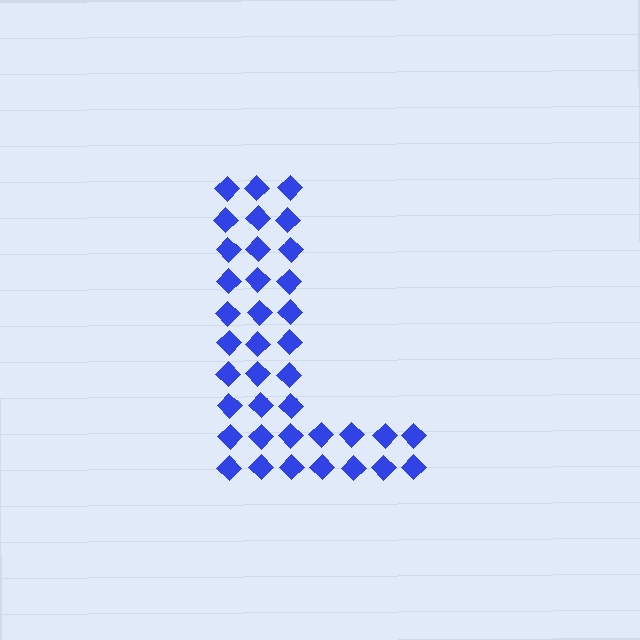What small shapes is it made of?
It is made of small diamonds.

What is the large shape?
The large shape is the letter L.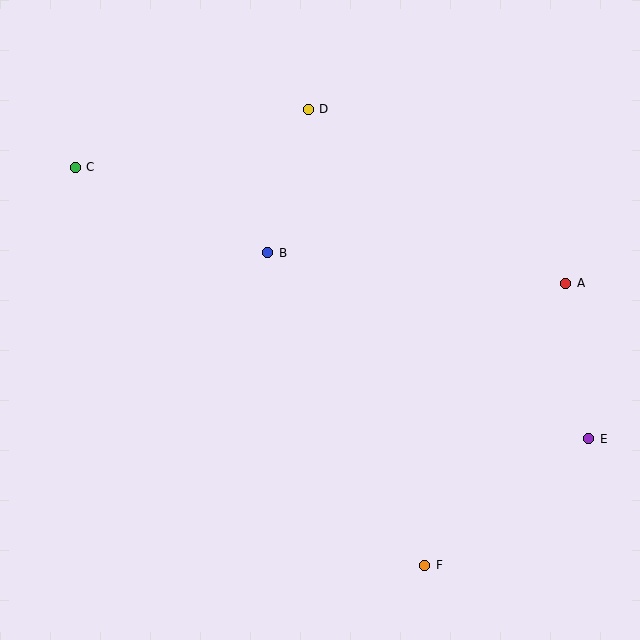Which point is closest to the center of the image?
Point B at (268, 253) is closest to the center.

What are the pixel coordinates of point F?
Point F is at (425, 565).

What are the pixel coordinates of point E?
Point E is at (589, 439).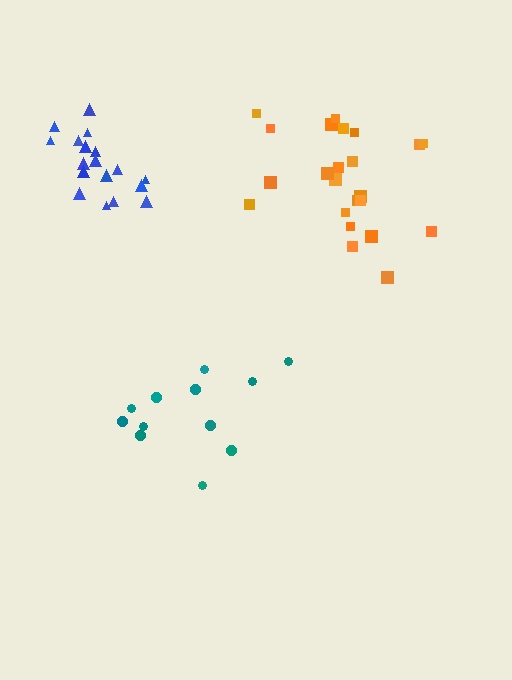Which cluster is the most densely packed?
Blue.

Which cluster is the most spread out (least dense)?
Teal.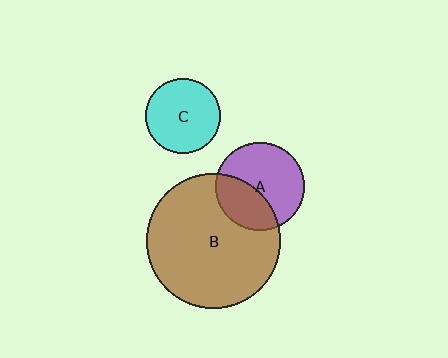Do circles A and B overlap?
Yes.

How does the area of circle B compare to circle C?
Approximately 3.3 times.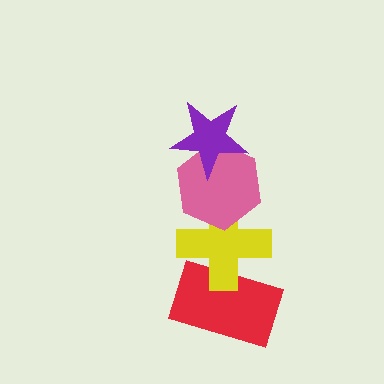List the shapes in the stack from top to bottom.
From top to bottom: the purple star, the pink hexagon, the yellow cross, the red rectangle.